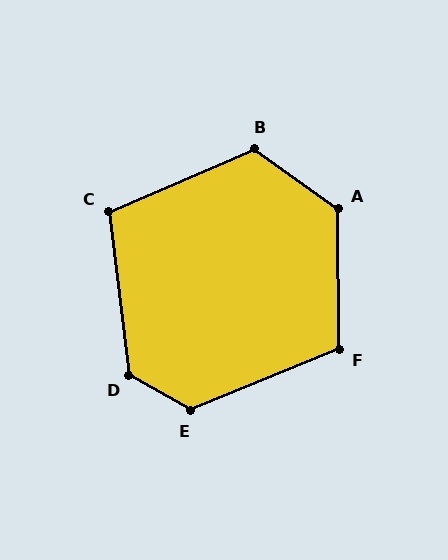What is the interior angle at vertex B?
Approximately 121 degrees (obtuse).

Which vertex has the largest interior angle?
E, at approximately 128 degrees.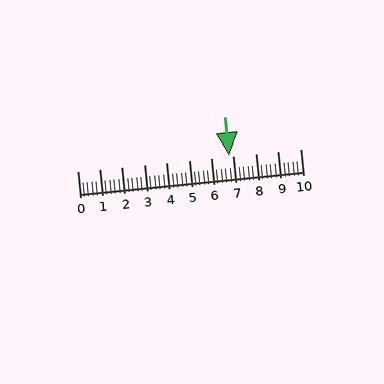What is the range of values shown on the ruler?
The ruler shows values from 0 to 10.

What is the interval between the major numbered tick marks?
The major tick marks are spaced 1 units apart.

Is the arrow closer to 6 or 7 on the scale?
The arrow is closer to 7.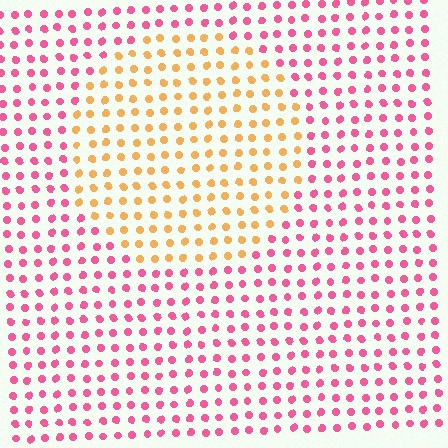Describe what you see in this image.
The image is filled with small pink elements in a uniform arrangement. A circle-shaped region is visible where the elements are tinted to a slightly different hue, forming a subtle color boundary.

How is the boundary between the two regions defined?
The boundary is defined purely by a slight shift in hue (about 60 degrees). Spacing, size, and orientation are identical on both sides.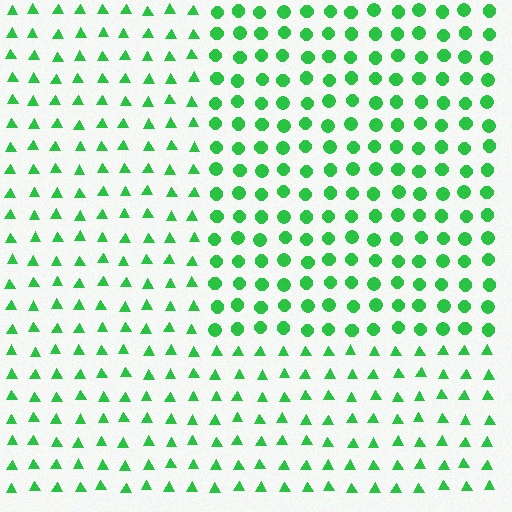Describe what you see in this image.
The image is filled with small green elements arranged in a uniform grid. A rectangle-shaped region contains circles, while the surrounding area contains triangles. The boundary is defined purely by the change in element shape.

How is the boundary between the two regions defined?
The boundary is defined by a change in element shape: circles inside vs. triangles outside. All elements share the same color and spacing.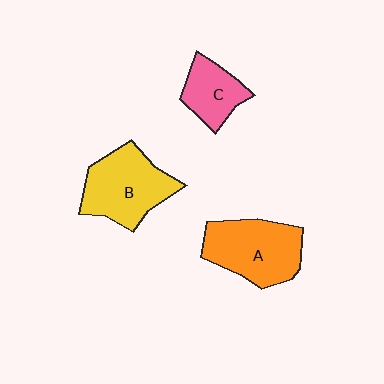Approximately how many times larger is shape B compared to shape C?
Approximately 1.7 times.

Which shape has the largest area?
Shape A (orange).